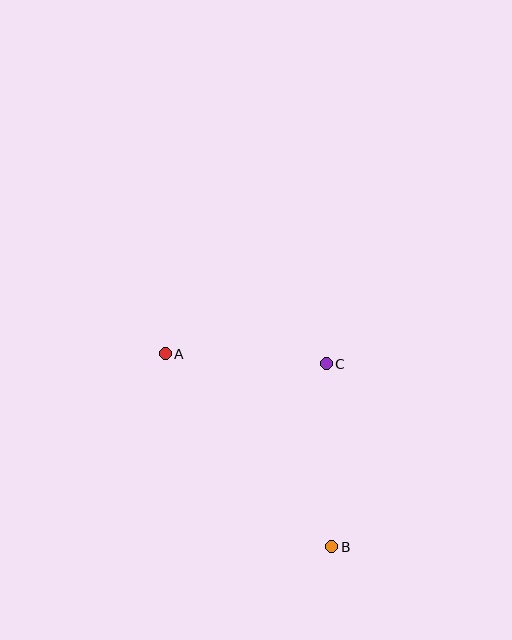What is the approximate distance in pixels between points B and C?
The distance between B and C is approximately 183 pixels.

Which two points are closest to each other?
Points A and C are closest to each other.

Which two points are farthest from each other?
Points A and B are farthest from each other.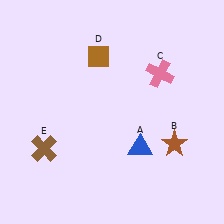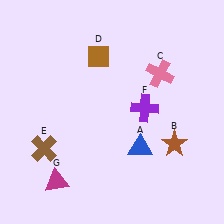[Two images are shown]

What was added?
A purple cross (F), a magenta triangle (G) were added in Image 2.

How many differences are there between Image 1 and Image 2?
There are 2 differences between the two images.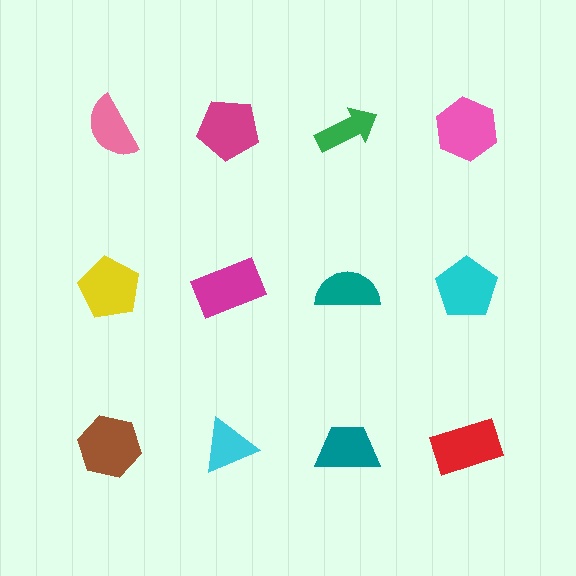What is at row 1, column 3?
A green arrow.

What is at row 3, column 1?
A brown hexagon.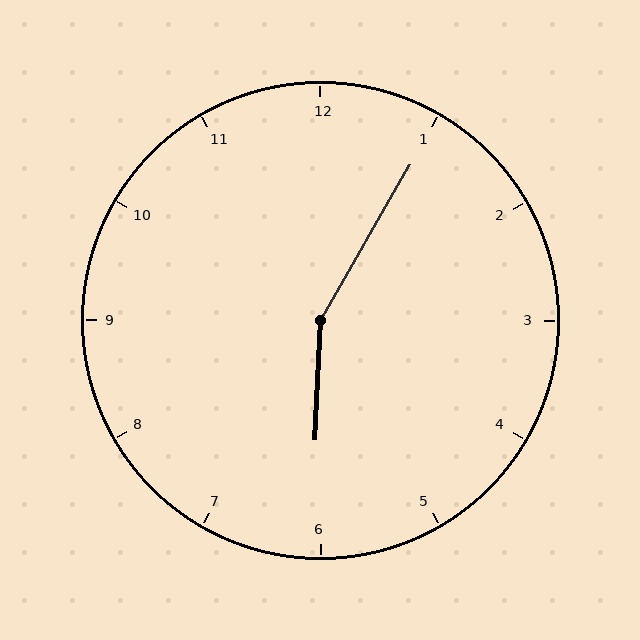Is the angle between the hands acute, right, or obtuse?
It is obtuse.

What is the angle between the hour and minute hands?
Approximately 152 degrees.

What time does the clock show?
6:05.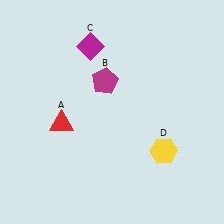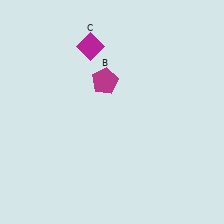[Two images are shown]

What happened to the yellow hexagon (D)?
The yellow hexagon (D) was removed in Image 2. It was in the bottom-right area of Image 1.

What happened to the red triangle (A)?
The red triangle (A) was removed in Image 2. It was in the bottom-left area of Image 1.